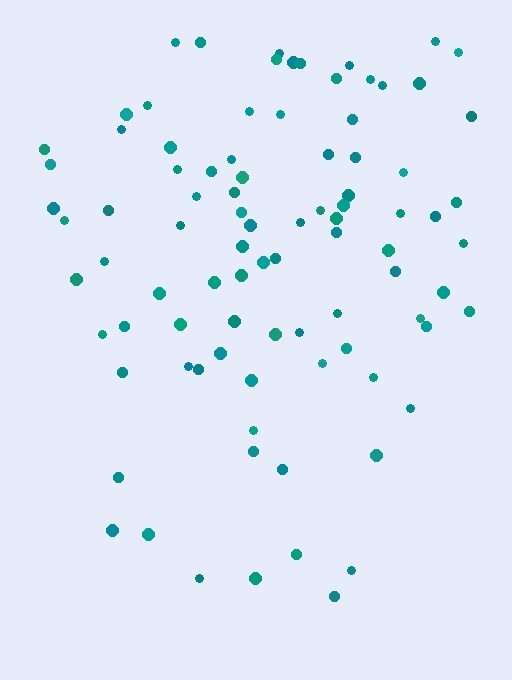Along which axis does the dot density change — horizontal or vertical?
Vertical.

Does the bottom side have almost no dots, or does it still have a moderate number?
Still a moderate number, just noticeably fewer than the top.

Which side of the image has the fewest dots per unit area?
The bottom.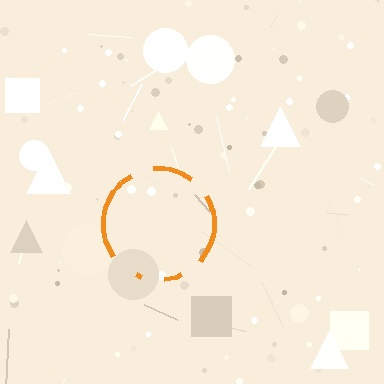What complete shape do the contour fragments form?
The contour fragments form a circle.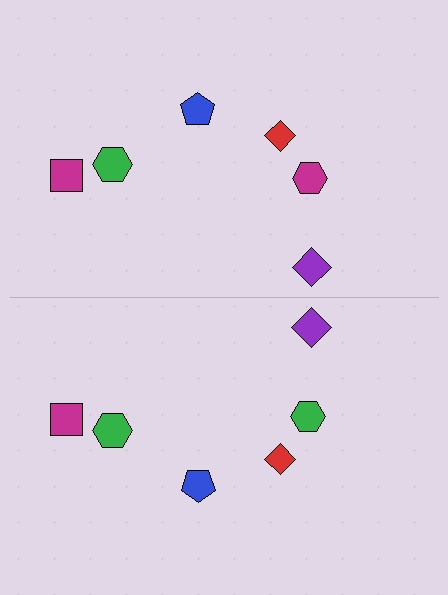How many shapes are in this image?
There are 12 shapes in this image.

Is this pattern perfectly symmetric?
No, the pattern is not perfectly symmetric. The green hexagon on the bottom side breaks the symmetry — its mirror counterpart is magenta.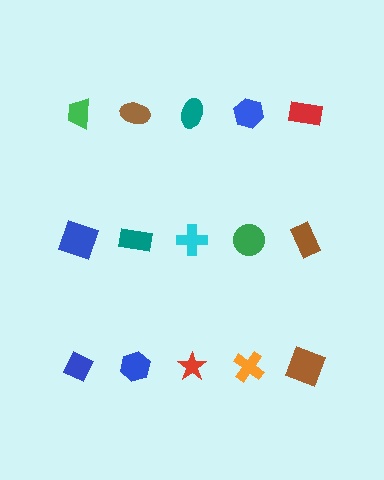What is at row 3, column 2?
A blue hexagon.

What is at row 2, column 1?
A blue square.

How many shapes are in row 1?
5 shapes.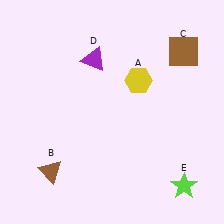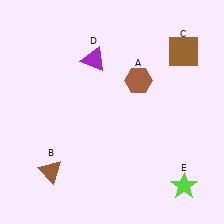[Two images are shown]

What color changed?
The hexagon (A) changed from yellow in Image 1 to brown in Image 2.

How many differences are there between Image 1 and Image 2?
There is 1 difference between the two images.